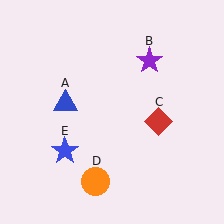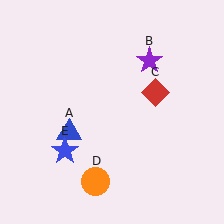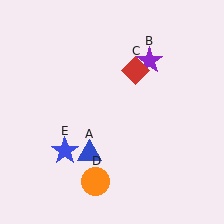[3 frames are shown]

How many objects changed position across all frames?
2 objects changed position: blue triangle (object A), red diamond (object C).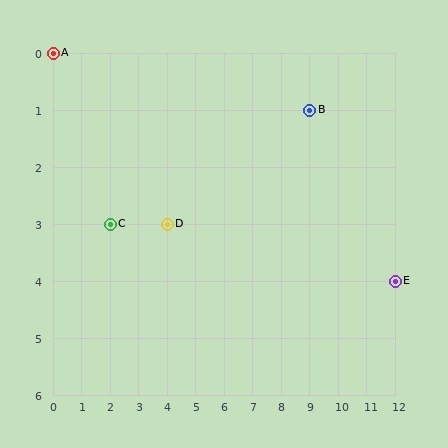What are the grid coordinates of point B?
Point B is at grid coordinates (9, 1).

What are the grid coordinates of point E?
Point E is at grid coordinates (12, 4).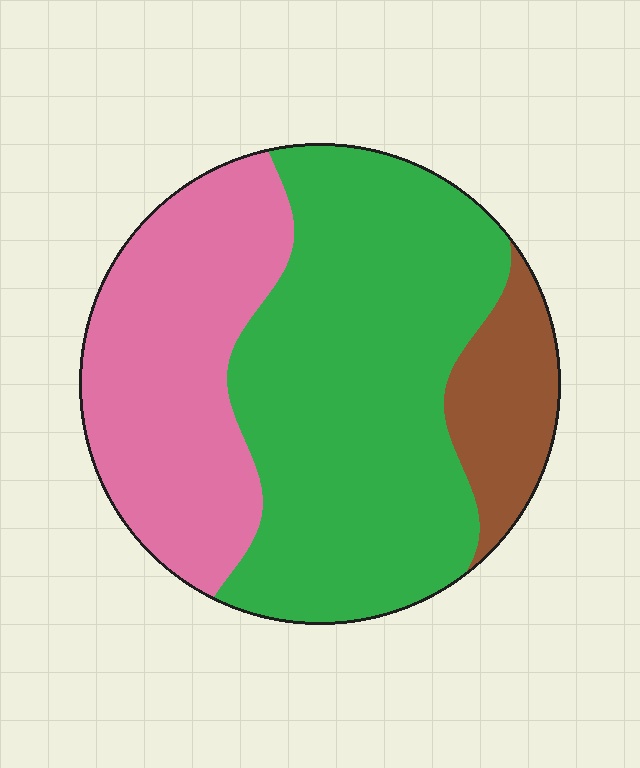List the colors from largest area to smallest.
From largest to smallest: green, pink, brown.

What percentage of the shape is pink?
Pink covers about 35% of the shape.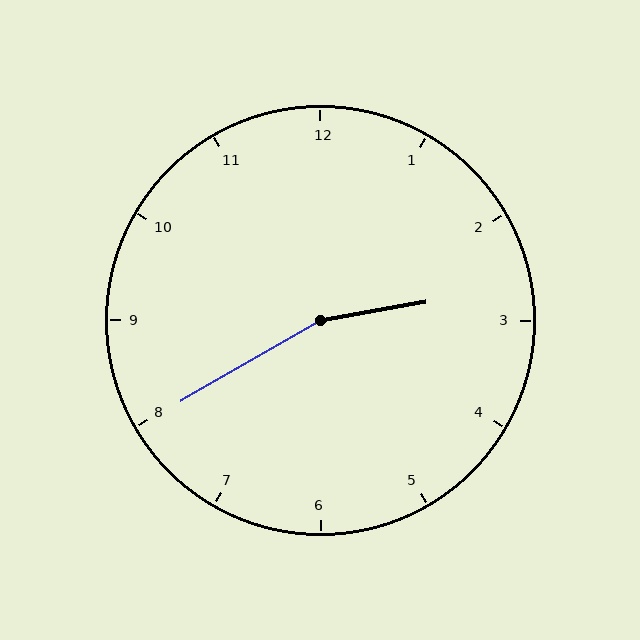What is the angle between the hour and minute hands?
Approximately 160 degrees.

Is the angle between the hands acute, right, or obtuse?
It is obtuse.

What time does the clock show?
2:40.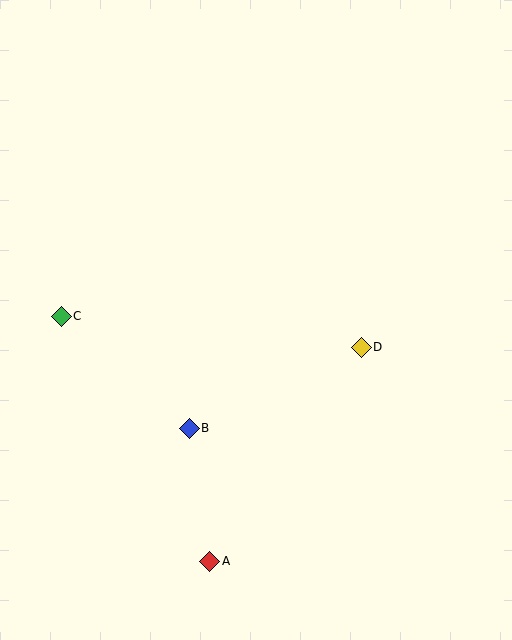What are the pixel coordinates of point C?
Point C is at (61, 316).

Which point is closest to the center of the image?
Point D at (361, 347) is closest to the center.